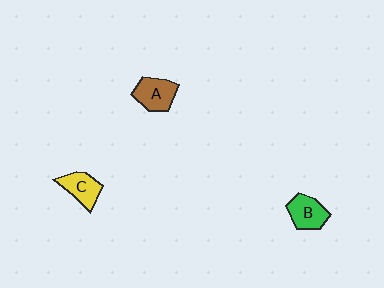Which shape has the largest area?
Shape A (brown).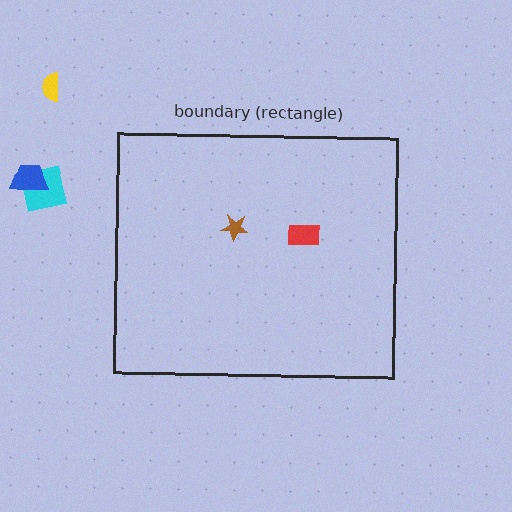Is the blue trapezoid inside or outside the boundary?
Outside.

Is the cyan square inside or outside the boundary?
Outside.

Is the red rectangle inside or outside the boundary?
Inside.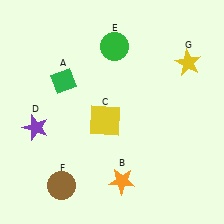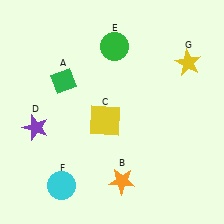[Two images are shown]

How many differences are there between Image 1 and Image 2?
There is 1 difference between the two images.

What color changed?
The circle (F) changed from brown in Image 1 to cyan in Image 2.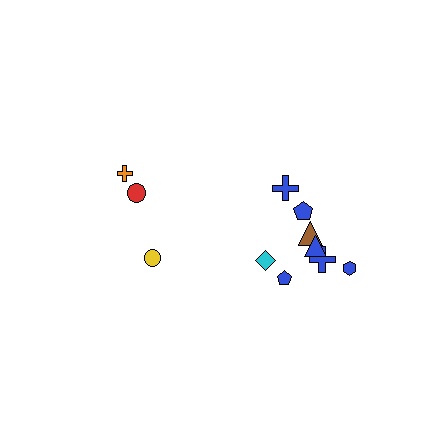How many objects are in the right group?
There are 8 objects.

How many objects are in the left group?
There are 3 objects.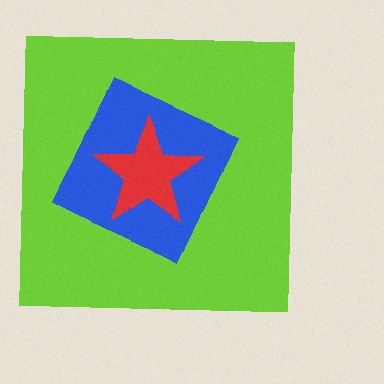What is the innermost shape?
The red star.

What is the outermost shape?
The lime square.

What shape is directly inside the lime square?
The blue diamond.